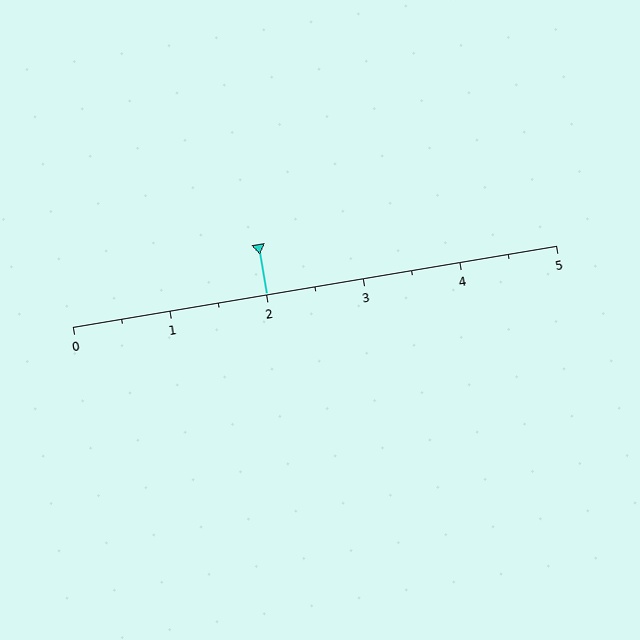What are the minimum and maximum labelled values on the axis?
The axis runs from 0 to 5.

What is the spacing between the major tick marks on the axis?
The major ticks are spaced 1 apart.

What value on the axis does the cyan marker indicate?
The marker indicates approximately 2.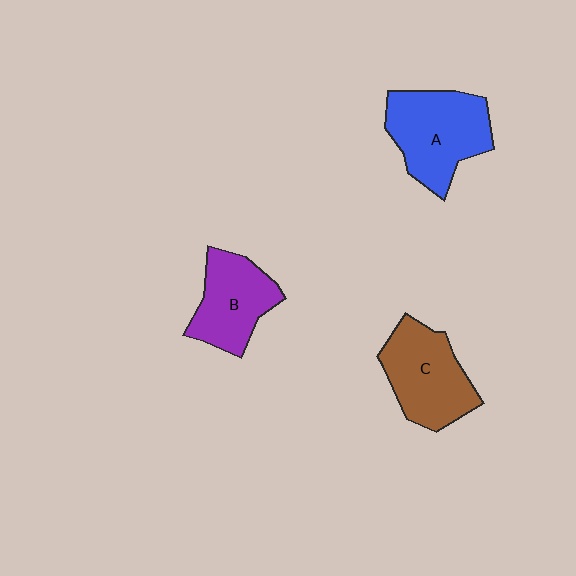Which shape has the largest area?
Shape A (blue).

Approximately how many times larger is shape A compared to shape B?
Approximately 1.3 times.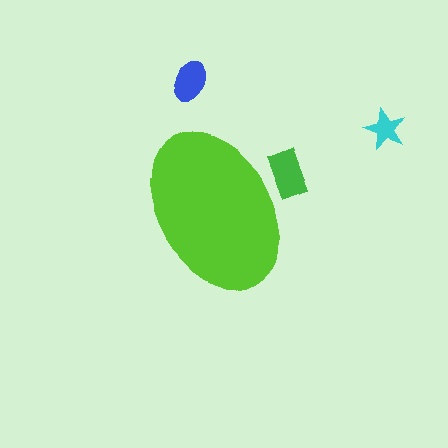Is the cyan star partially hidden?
No, the cyan star is fully visible.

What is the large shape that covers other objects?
A lime ellipse.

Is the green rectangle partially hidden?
Yes, the green rectangle is partially hidden behind the lime ellipse.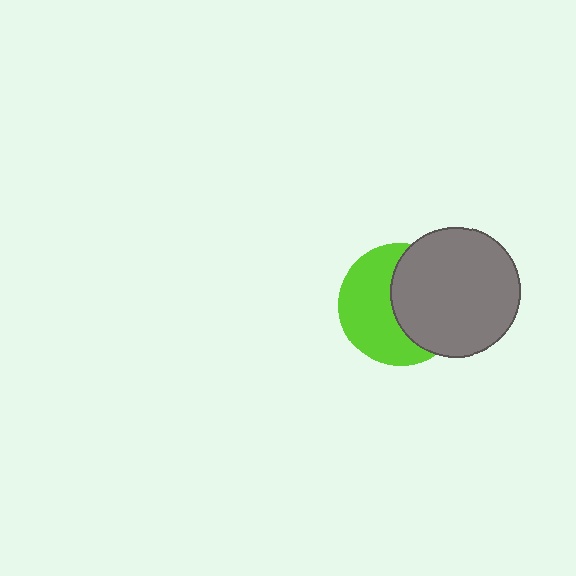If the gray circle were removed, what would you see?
You would see the complete lime circle.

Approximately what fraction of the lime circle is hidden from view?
Roughly 48% of the lime circle is hidden behind the gray circle.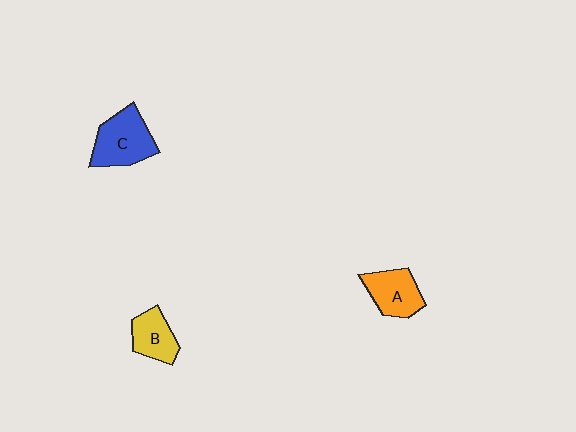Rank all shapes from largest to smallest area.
From largest to smallest: C (blue), A (orange), B (yellow).